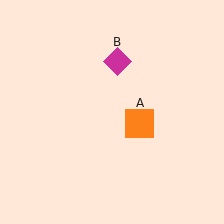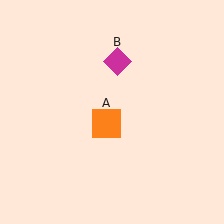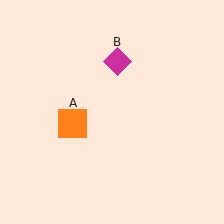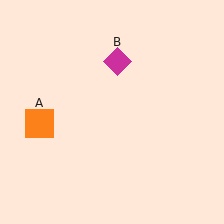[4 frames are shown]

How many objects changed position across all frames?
1 object changed position: orange square (object A).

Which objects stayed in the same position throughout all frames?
Magenta diamond (object B) remained stationary.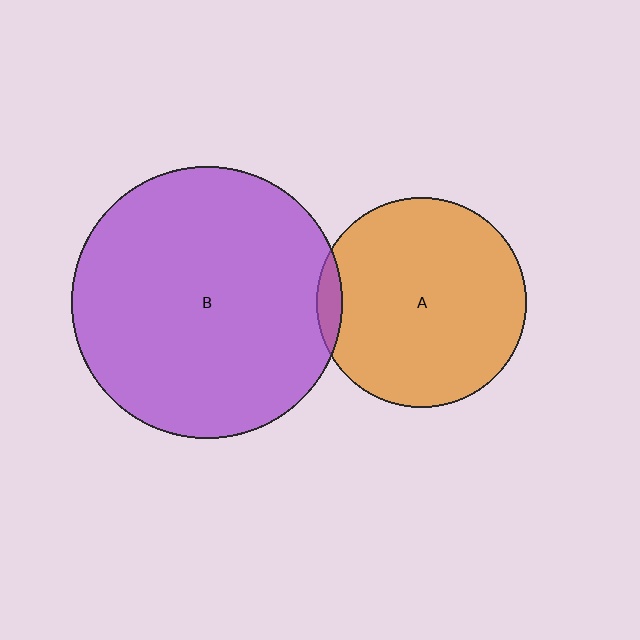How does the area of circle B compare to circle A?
Approximately 1.7 times.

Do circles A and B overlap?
Yes.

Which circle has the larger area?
Circle B (purple).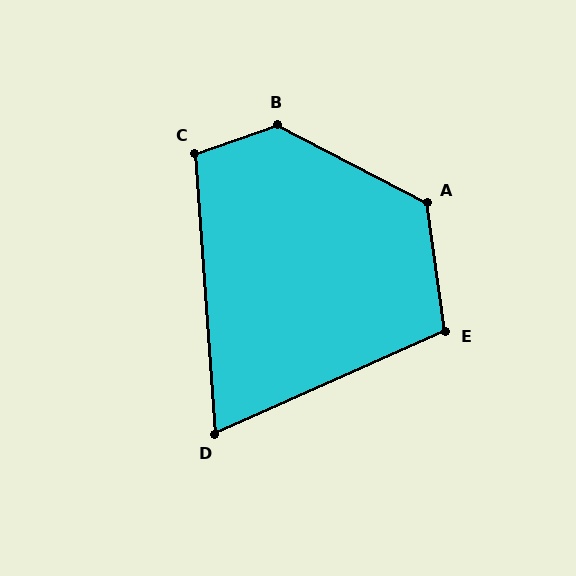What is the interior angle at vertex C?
Approximately 105 degrees (obtuse).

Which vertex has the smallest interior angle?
D, at approximately 70 degrees.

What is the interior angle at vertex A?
Approximately 125 degrees (obtuse).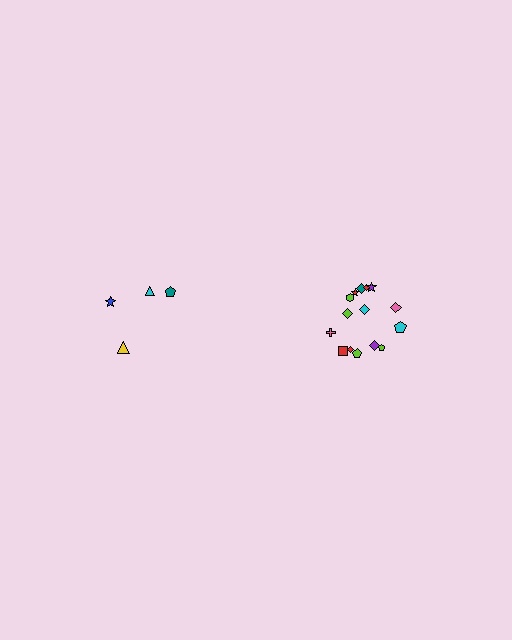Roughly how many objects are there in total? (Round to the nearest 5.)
Roughly 20 objects in total.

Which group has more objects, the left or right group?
The right group.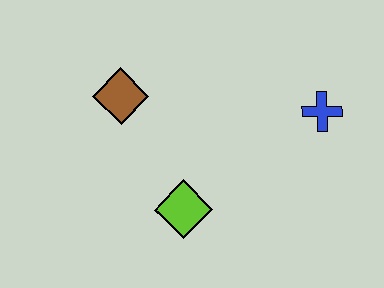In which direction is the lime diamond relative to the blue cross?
The lime diamond is to the left of the blue cross.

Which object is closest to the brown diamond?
The lime diamond is closest to the brown diamond.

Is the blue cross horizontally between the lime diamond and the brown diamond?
No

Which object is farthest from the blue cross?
The brown diamond is farthest from the blue cross.